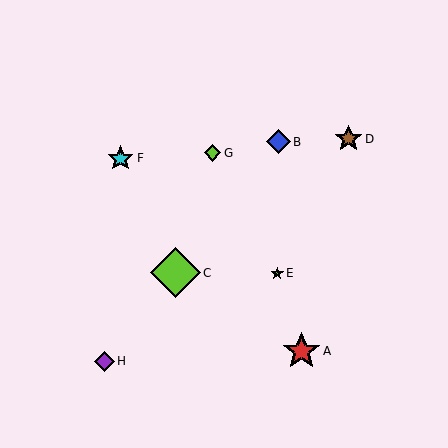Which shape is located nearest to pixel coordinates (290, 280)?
The lime star (labeled E) at (277, 273) is nearest to that location.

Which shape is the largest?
The lime diamond (labeled C) is the largest.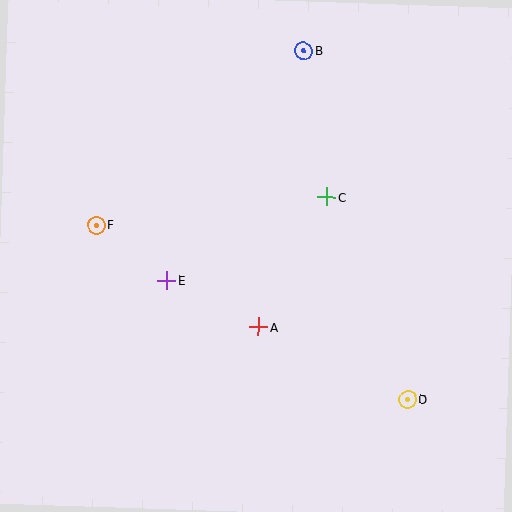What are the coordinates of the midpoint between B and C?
The midpoint between B and C is at (315, 124).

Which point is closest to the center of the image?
Point A at (258, 327) is closest to the center.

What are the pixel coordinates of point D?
Point D is at (408, 399).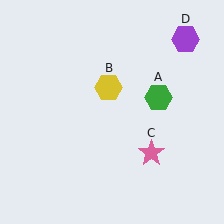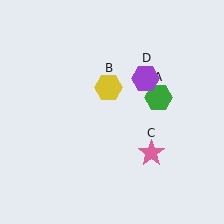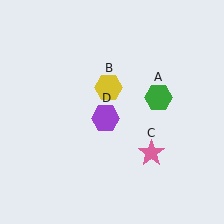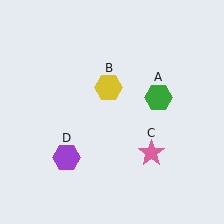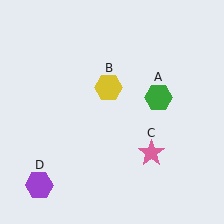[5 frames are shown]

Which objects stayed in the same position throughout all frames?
Green hexagon (object A) and yellow hexagon (object B) and pink star (object C) remained stationary.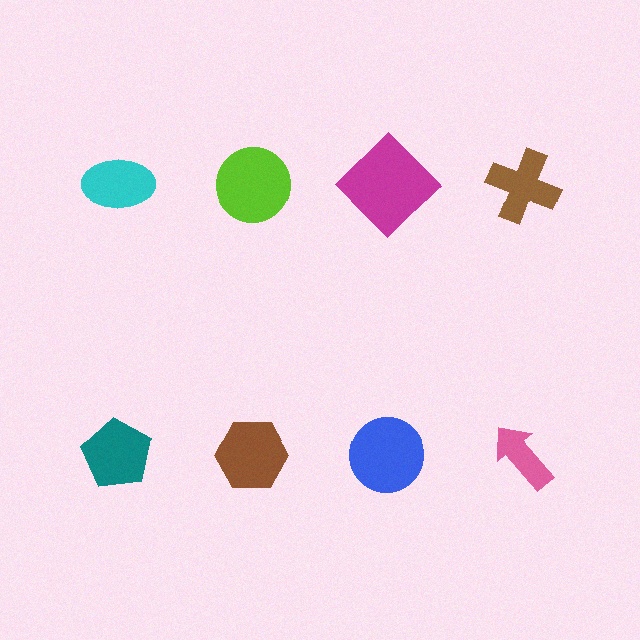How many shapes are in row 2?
4 shapes.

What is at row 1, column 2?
A lime circle.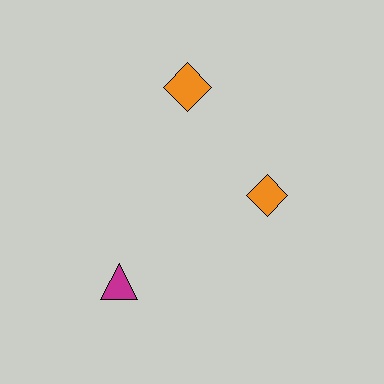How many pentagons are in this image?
There are no pentagons.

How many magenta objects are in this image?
There is 1 magenta object.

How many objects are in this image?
There are 3 objects.